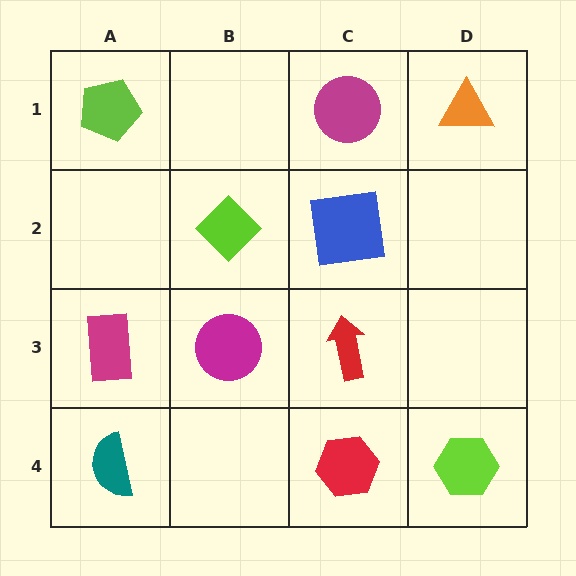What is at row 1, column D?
An orange triangle.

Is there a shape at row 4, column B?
No, that cell is empty.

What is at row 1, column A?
A lime pentagon.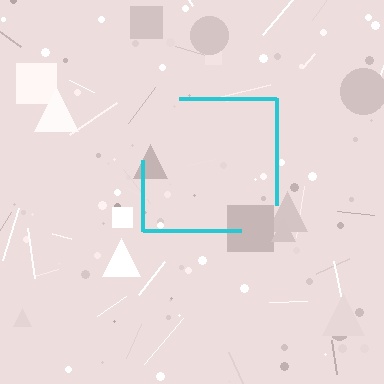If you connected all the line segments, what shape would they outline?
They would outline a square.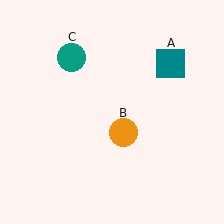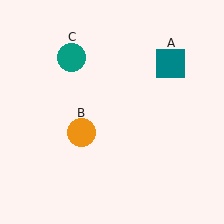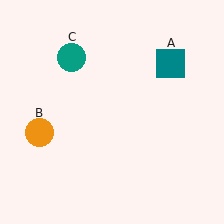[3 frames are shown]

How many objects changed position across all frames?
1 object changed position: orange circle (object B).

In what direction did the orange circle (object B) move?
The orange circle (object B) moved left.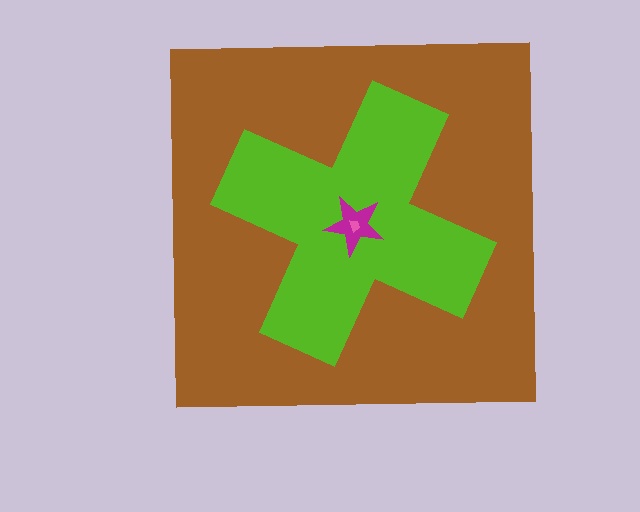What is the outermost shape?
The brown square.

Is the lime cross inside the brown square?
Yes.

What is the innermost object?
The pink trapezoid.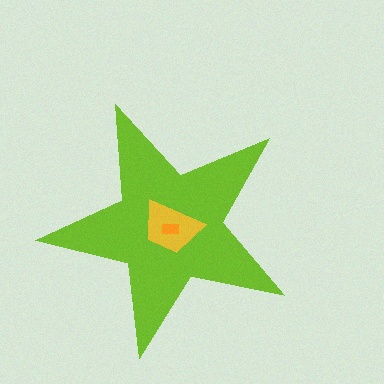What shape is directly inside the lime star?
The yellow trapezoid.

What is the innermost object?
The orange rectangle.